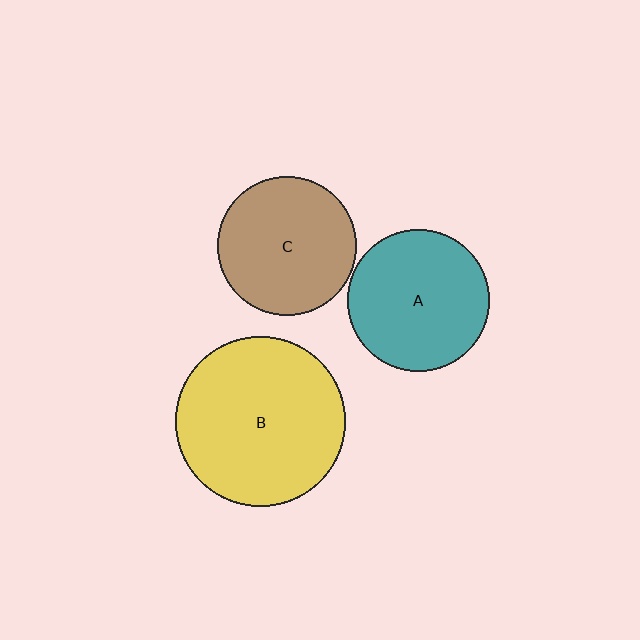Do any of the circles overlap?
No, none of the circles overlap.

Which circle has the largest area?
Circle B (yellow).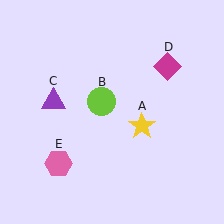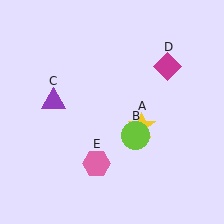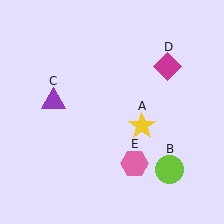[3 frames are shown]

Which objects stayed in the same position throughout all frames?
Yellow star (object A) and purple triangle (object C) and magenta diamond (object D) remained stationary.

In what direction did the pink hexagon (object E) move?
The pink hexagon (object E) moved right.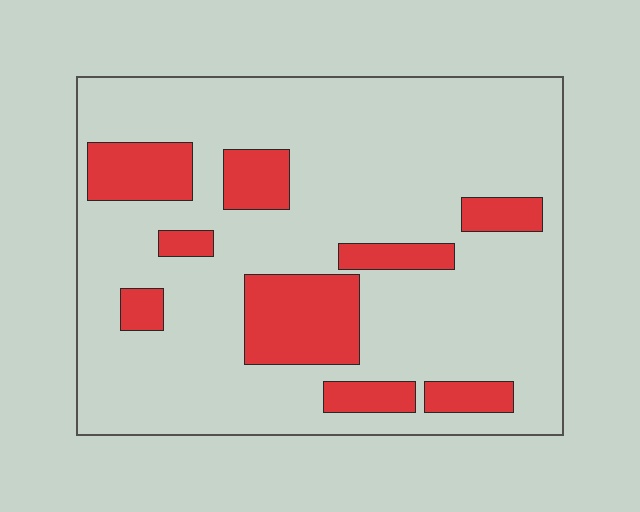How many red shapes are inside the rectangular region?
9.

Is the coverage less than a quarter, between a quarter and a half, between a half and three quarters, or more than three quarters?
Less than a quarter.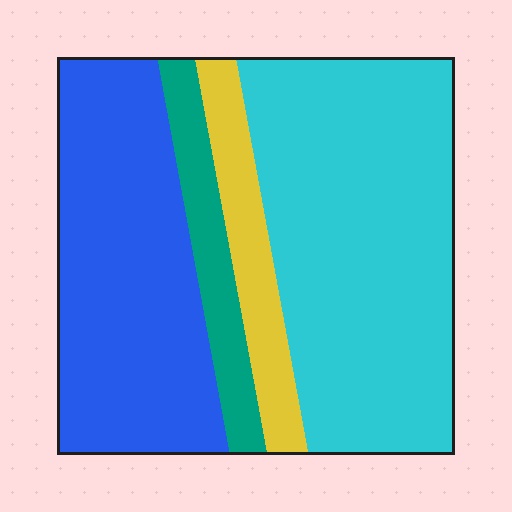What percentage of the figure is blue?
Blue covers 34% of the figure.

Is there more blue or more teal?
Blue.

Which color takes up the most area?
Cyan, at roughly 45%.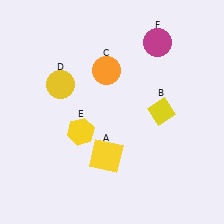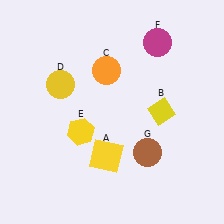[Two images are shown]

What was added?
A brown circle (G) was added in Image 2.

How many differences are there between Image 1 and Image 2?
There is 1 difference between the two images.